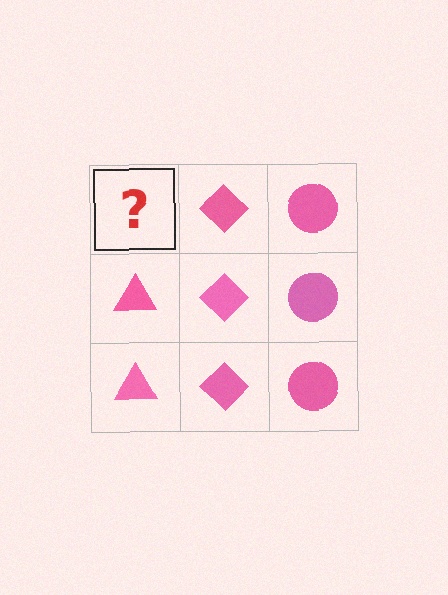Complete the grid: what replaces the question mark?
The question mark should be replaced with a pink triangle.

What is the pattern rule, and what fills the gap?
The rule is that each column has a consistent shape. The gap should be filled with a pink triangle.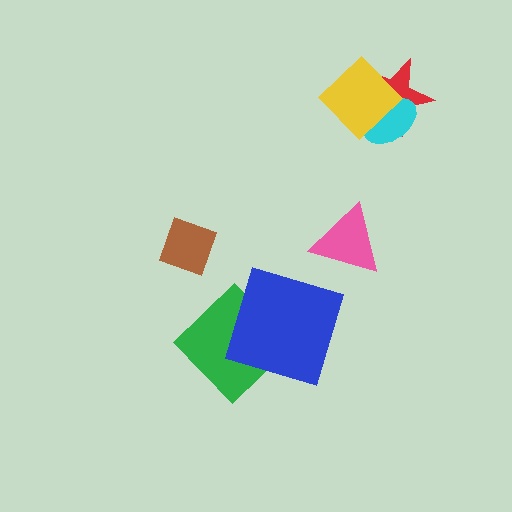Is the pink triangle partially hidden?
No, no other shape covers it.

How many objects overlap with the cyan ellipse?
2 objects overlap with the cyan ellipse.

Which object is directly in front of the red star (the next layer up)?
The cyan ellipse is directly in front of the red star.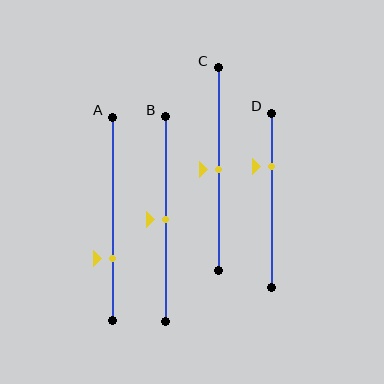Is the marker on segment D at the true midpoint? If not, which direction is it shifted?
No, the marker on segment D is shifted upward by about 19% of the segment length.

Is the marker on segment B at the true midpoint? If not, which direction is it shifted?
Yes, the marker on segment B is at the true midpoint.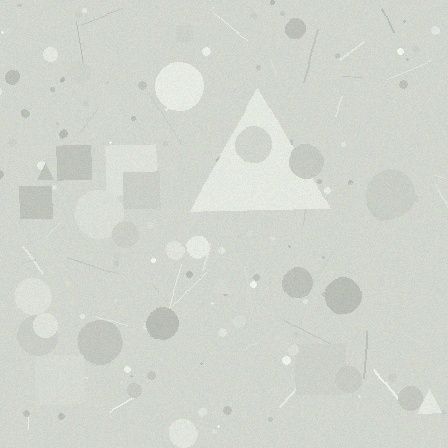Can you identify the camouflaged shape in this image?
The camouflaged shape is a triangle.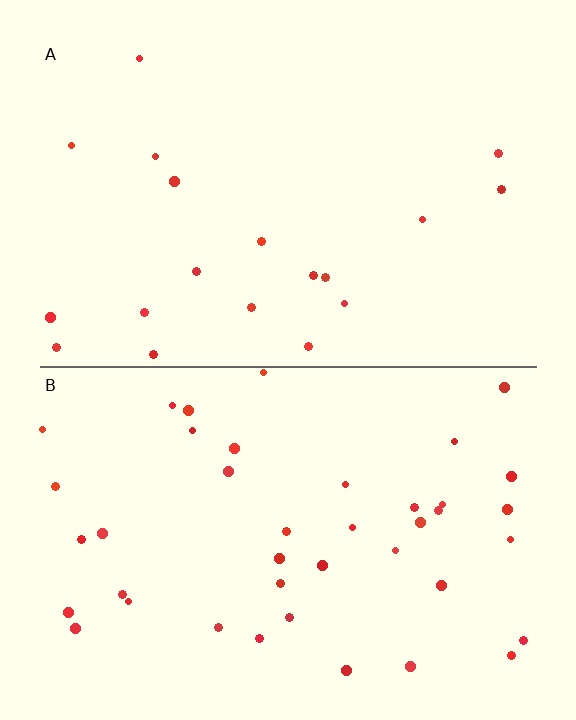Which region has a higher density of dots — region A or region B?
B (the bottom).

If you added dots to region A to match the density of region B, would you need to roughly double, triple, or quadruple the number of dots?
Approximately double.